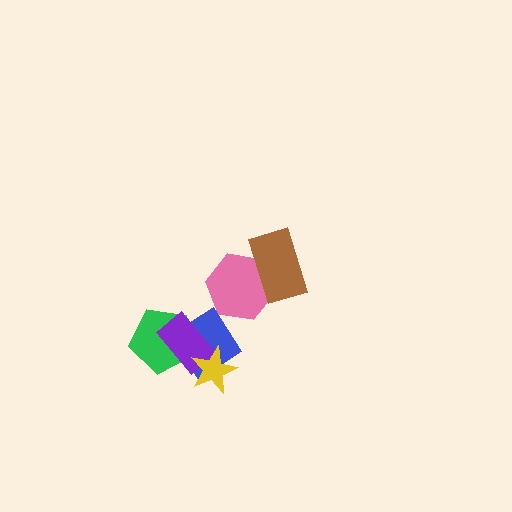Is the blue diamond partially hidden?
Yes, it is partially covered by another shape.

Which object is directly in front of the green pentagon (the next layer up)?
The blue diamond is directly in front of the green pentagon.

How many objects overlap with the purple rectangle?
3 objects overlap with the purple rectangle.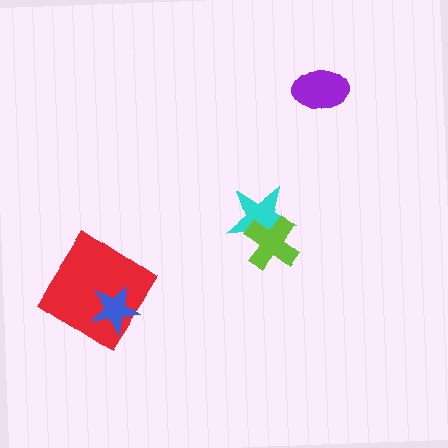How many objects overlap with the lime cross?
1 object overlaps with the lime cross.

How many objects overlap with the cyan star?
1 object overlaps with the cyan star.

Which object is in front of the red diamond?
The blue star is in front of the red diamond.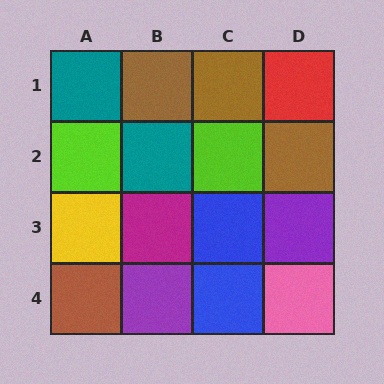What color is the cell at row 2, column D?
Brown.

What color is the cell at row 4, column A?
Brown.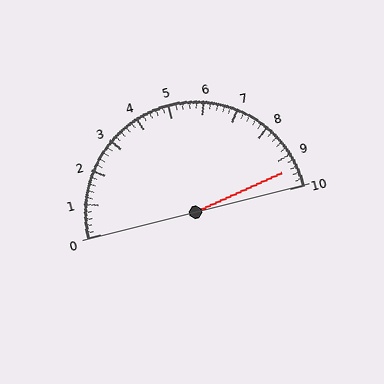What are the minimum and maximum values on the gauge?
The gauge ranges from 0 to 10.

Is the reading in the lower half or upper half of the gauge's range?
The reading is in the upper half of the range (0 to 10).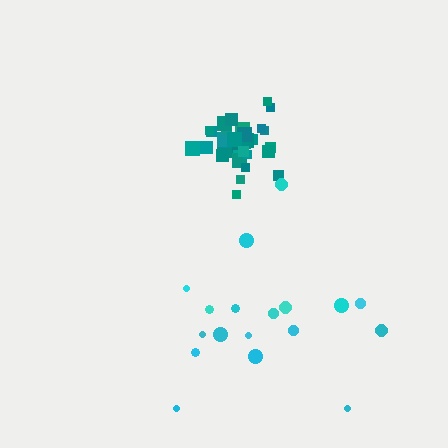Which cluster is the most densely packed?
Teal.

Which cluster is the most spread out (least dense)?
Cyan.